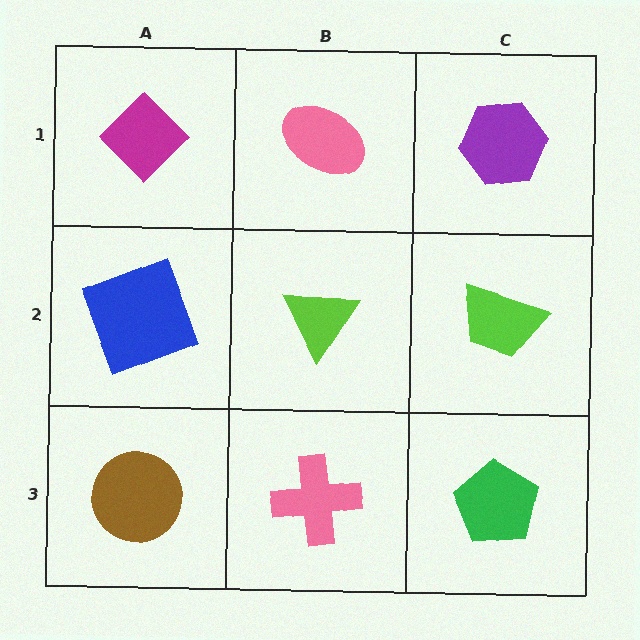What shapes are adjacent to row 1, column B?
A lime triangle (row 2, column B), a magenta diamond (row 1, column A), a purple hexagon (row 1, column C).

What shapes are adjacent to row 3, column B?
A lime triangle (row 2, column B), a brown circle (row 3, column A), a green pentagon (row 3, column C).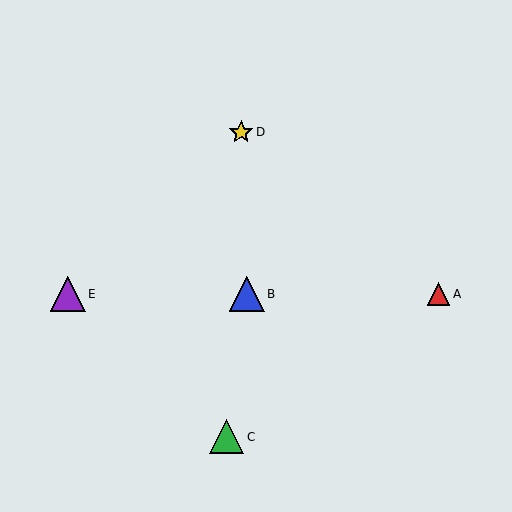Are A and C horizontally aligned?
No, A is at y≈294 and C is at y≈437.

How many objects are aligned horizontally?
3 objects (A, B, E) are aligned horizontally.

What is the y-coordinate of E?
Object E is at y≈294.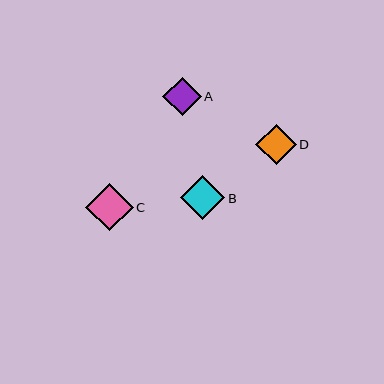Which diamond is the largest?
Diamond C is the largest with a size of approximately 48 pixels.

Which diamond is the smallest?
Diamond A is the smallest with a size of approximately 38 pixels.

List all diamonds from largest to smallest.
From largest to smallest: C, B, D, A.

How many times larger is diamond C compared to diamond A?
Diamond C is approximately 1.2 times the size of diamond A.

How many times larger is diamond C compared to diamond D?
Diamond C is approximately 1.2 times the size of diamond D.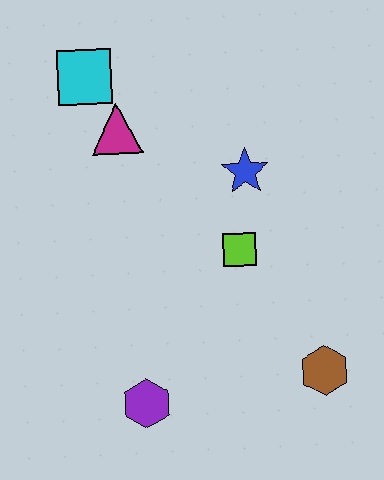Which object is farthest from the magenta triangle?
The brown hexagon is farthest from the magenta triangle.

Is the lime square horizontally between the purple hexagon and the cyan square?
No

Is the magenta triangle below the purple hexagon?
No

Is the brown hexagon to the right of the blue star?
Yes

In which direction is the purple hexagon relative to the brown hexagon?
The purple hexagon is to the left of the brown hexagon.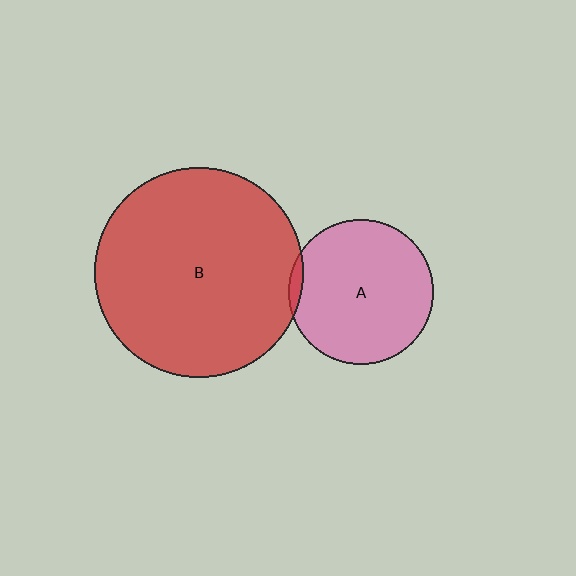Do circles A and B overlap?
Yes.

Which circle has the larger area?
Circle B (red).